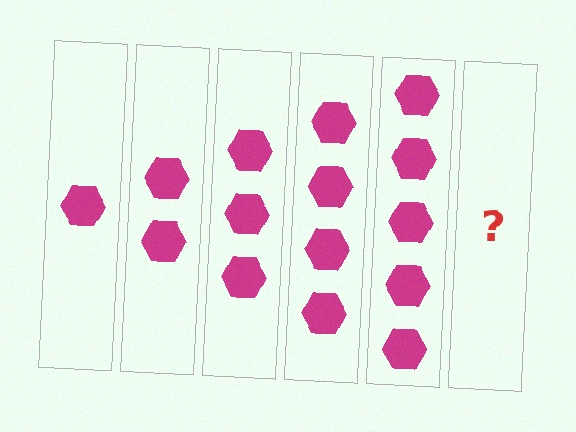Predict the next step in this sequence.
The next step is 6 hexagons.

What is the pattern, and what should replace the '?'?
The pattern is that each step adds one more hexagon. The '?' should be 6 hexagons.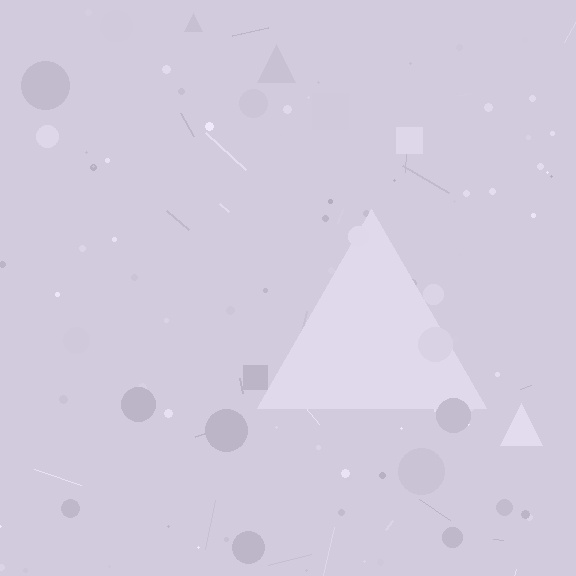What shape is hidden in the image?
A triangle is hidden in the image.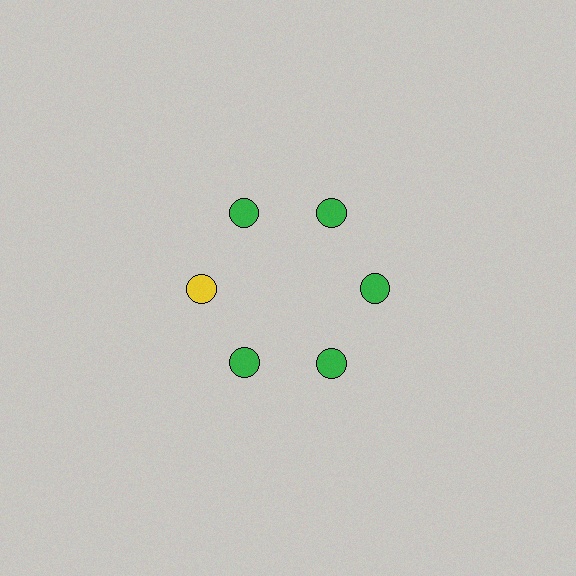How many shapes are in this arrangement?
There are 6 shapes arranged in a ring pattern.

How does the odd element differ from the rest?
It has a different color: yellow instead of green.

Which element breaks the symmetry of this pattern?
The yellow circle at roughly the 9 o'clock position breaks the symmetry. All other shapes are green circles.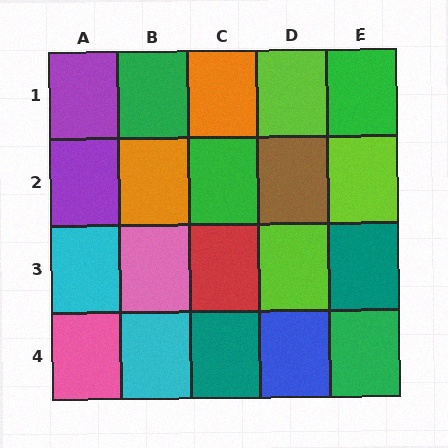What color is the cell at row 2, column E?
Lime.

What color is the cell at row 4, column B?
Cyan.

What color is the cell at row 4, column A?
Pink.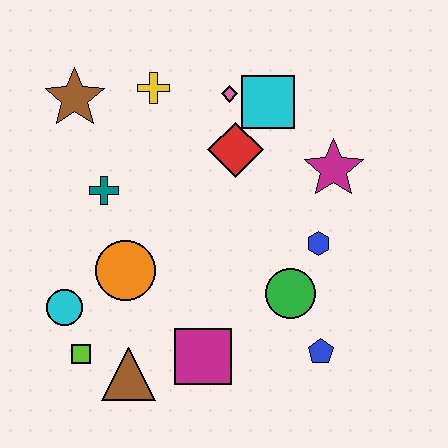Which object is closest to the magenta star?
The blue hexagon is closest to the magenta star.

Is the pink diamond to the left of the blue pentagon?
Yes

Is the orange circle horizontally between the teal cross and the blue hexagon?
Yes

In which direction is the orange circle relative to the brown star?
The orange circle is below the brown star.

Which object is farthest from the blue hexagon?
The brown star is farthest from the blue hexagon.